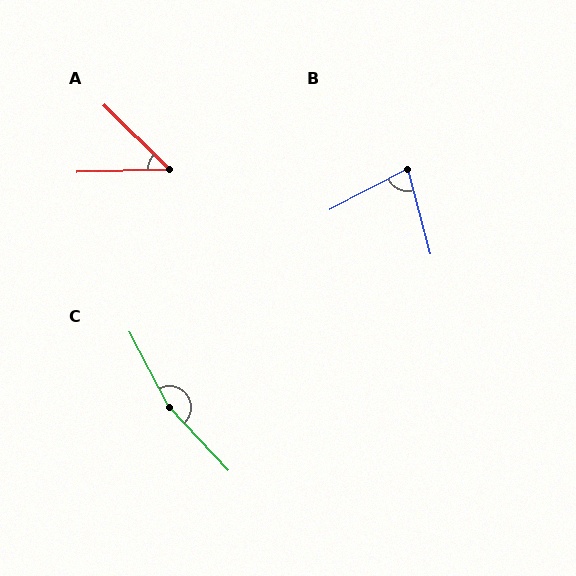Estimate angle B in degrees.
Approximately 77 degrees.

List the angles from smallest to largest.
A (47°), B (77°), C (165°).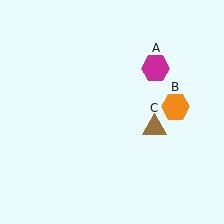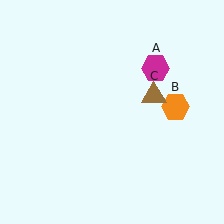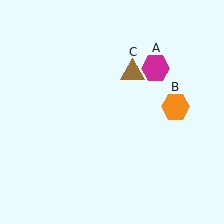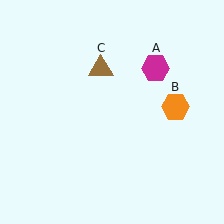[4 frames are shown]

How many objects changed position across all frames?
1 object changed position: brown triangle (object C).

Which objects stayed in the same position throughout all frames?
Magenta hexagon (object A) and orange hexagon (object B) remained stationary.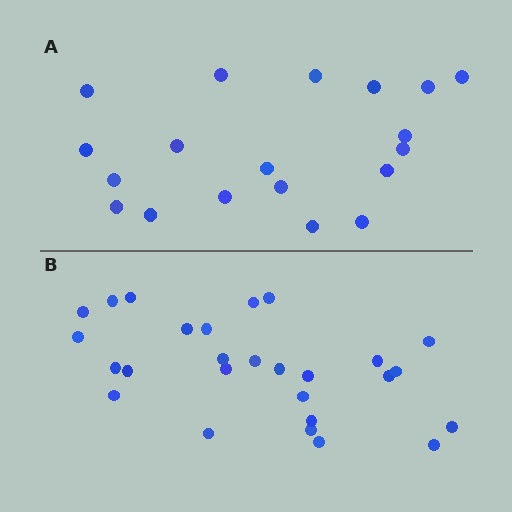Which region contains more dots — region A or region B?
Region B (the bottom region) has more dots.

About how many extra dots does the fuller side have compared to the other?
Region B has roughly 8 or so more dots than region A.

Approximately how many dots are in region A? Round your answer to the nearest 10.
About 20 dots. (The exact count is 19, which rounds to 20.)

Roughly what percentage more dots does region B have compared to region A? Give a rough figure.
About 40% more.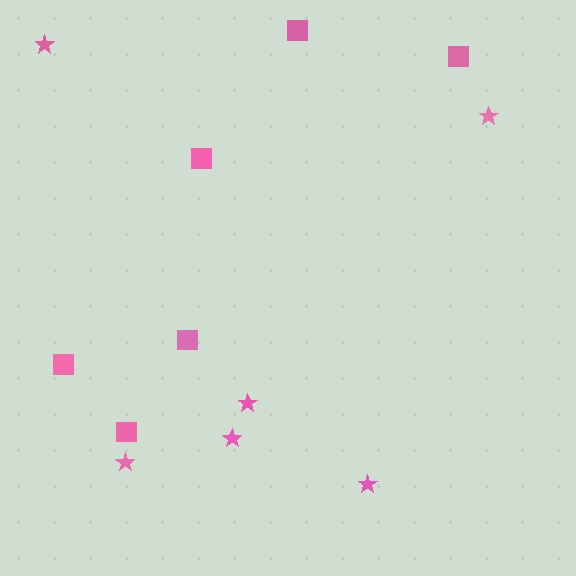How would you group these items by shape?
There are 2 groups: one group of squares (6) and one group of stars (6).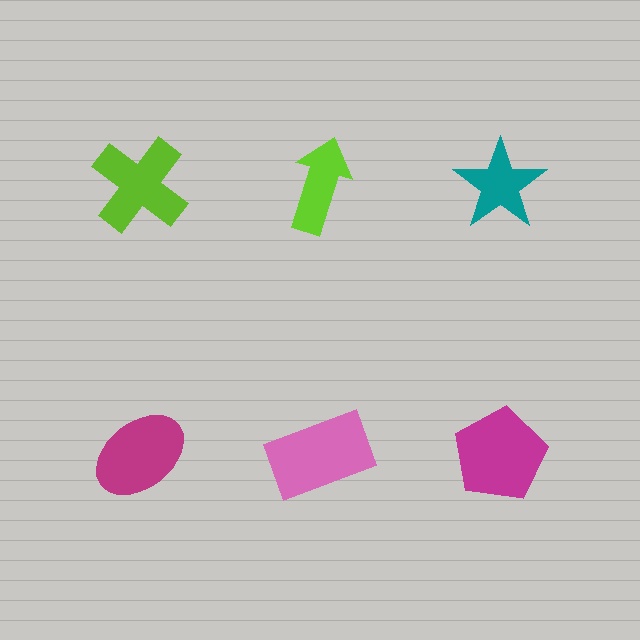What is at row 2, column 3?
A magenta pentagon.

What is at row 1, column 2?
A lime arrow.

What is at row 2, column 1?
A magenta ellipse.